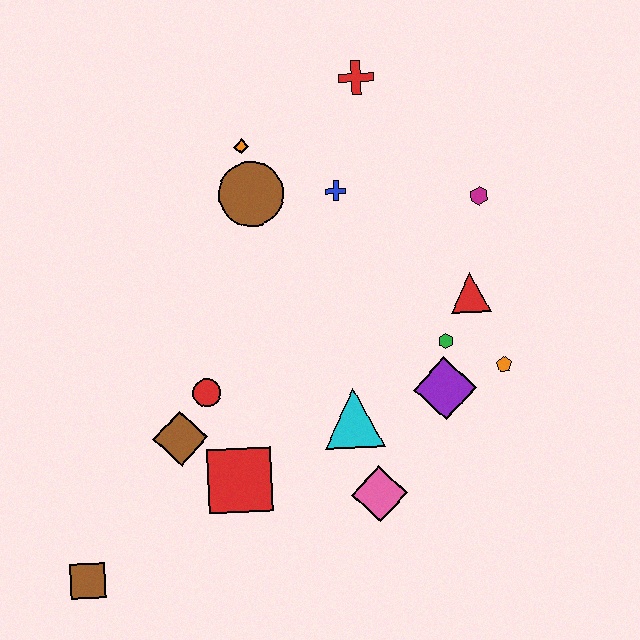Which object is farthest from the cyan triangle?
The red cross is farthest from the cyan triangle.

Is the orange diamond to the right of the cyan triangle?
No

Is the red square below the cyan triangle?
Yes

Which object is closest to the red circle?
The brown diamond is closest to the red circle.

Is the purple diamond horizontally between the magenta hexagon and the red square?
Yes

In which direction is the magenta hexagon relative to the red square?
The magenta hexagon is above the red square.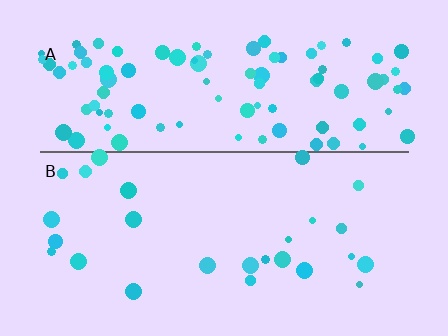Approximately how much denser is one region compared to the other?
Approximately 3.6× — region A over region B.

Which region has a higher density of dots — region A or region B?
A (the top).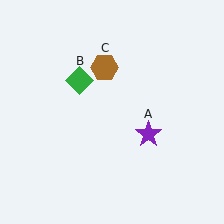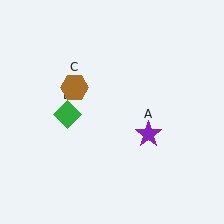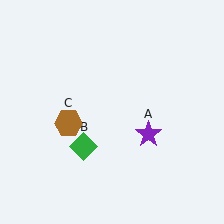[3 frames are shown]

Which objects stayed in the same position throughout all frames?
Purple star (object A) remained stationary.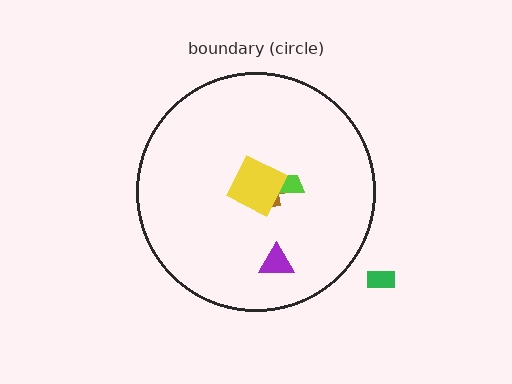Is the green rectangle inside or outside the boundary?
Outside.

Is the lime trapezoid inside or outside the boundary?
Inside.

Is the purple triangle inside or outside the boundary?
Inside.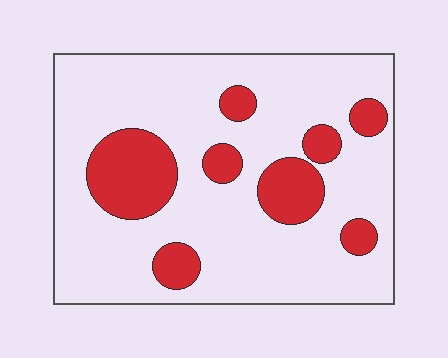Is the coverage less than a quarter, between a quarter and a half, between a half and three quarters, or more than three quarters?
Less than a quarter.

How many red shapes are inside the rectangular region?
8.